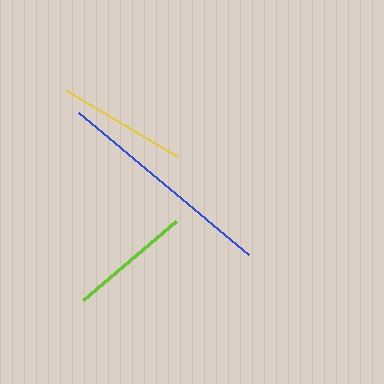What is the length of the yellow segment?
The yellow segment is approximately 130 pixels long.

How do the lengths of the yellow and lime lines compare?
The yellow and lime lines are approximately the same length.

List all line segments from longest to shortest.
From longest to shortest: blue, yellow, lime.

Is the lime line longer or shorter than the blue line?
The blue line is longer than the lime line.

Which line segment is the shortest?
The lime line is the shortest at approximately 122 pixels.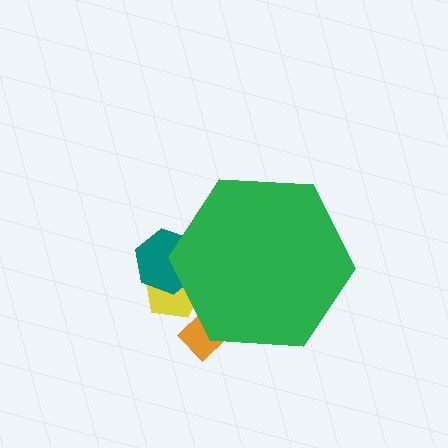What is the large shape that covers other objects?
A green hexagon.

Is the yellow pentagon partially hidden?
Yes, the yellow pentagon is partially hidden behind the green hexagon.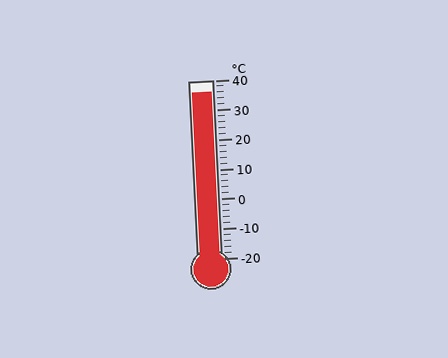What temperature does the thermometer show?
The thermometer shows approximately 36°C.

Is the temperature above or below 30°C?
The temperature is above 30°C.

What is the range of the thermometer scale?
The thermometer scale ranges from -20°C to 40°C.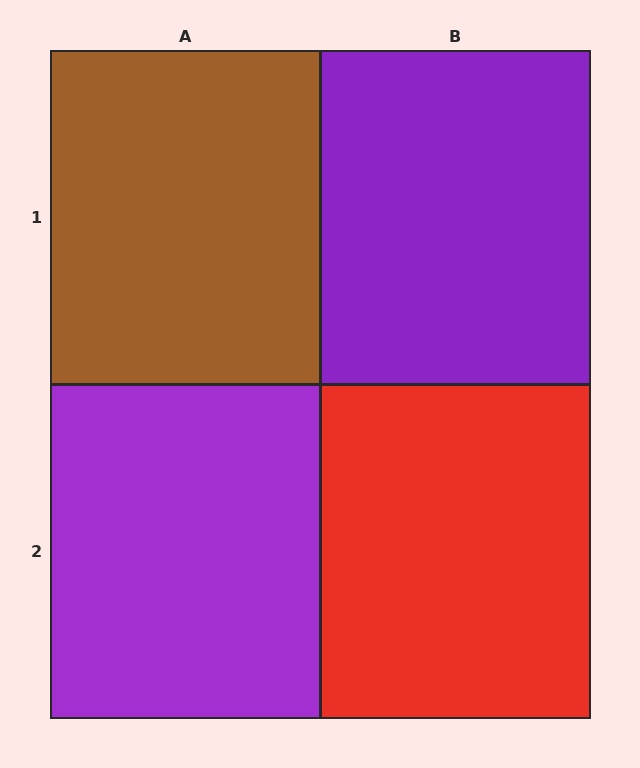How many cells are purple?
2 cells are purple.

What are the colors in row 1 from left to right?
Brown, purple.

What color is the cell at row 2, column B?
Red.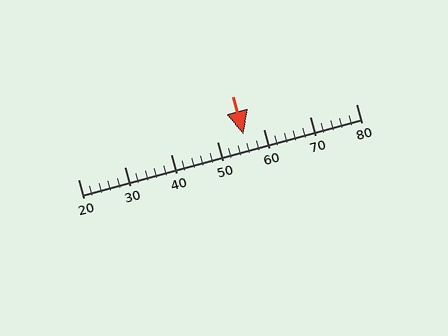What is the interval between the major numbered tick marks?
The major tick marks are spaced 10 units apart.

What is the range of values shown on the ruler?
The ruler shows values from 20 to 80.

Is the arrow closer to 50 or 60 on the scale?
The arrow is closer to 60.